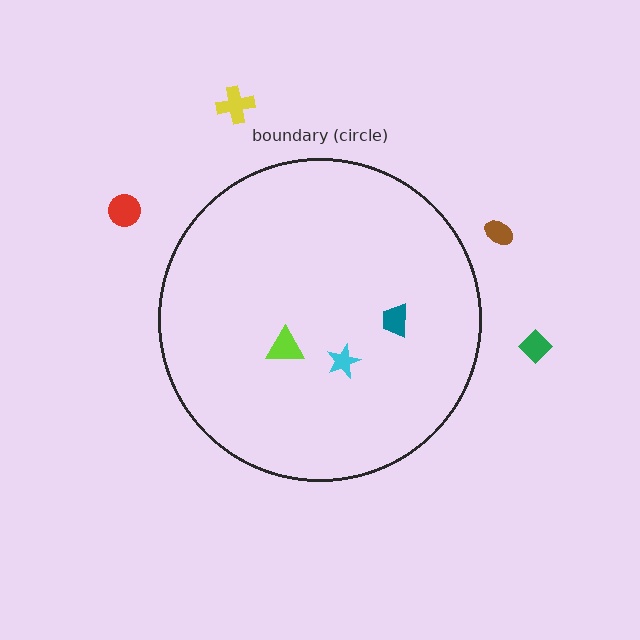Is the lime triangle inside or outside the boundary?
Inside.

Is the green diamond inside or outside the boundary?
Outside.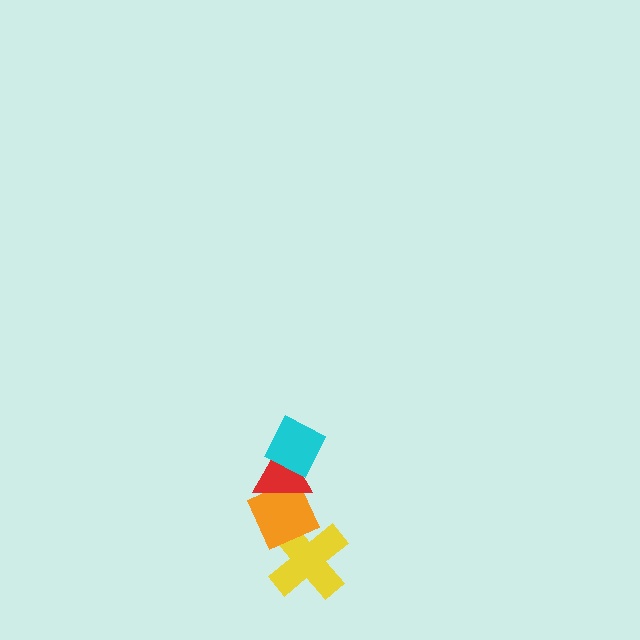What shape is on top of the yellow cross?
The orange diamond is on top of the yellow cross.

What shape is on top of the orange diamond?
The red triangle is on top of the orange diamond.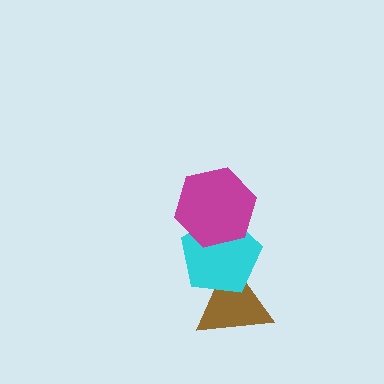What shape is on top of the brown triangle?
The cyan pentagon is on top of the brown triangle.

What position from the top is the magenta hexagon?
The magenta hexagon is 1st from the top.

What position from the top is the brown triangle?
The brown triangle is 3rd from the top.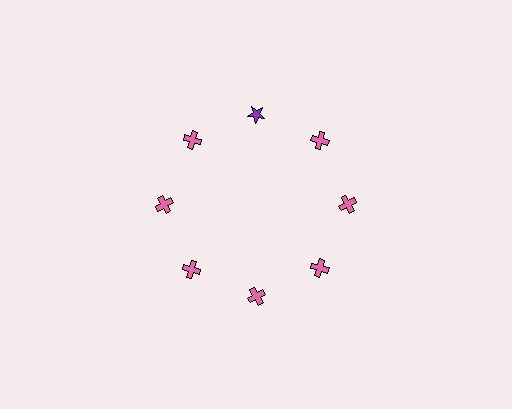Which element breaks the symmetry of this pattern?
The purple star at roughly the 12 o'clock position breaks the symmetry. All other shapes are pink crosses.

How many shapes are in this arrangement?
There are 8 shapes arranged in a ring pattern.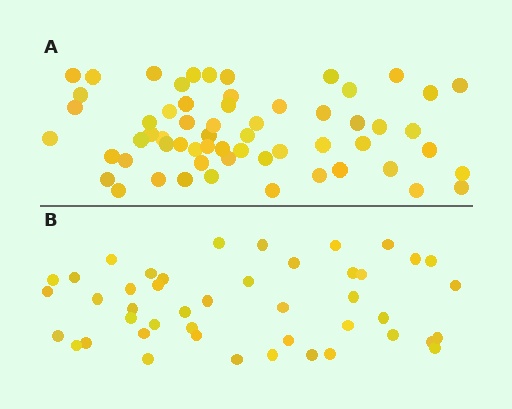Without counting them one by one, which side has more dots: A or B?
Region A (the top region) has more dots.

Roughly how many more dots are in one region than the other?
Region A has approximately 15 more dots than region B.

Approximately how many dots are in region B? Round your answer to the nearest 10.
About 40 dots. (The exact count is 45, which rounds to 40.)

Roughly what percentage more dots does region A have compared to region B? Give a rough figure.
About 35% more.